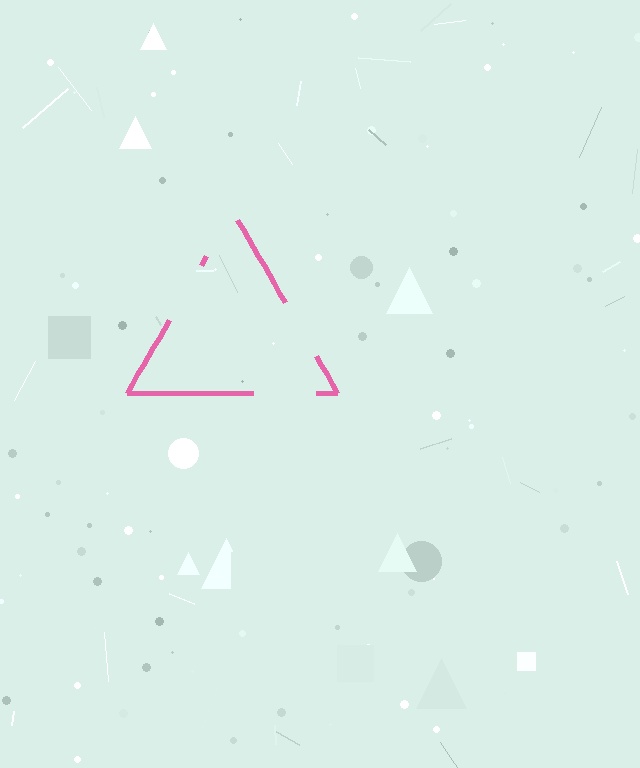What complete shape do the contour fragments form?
The contour fragments form a triangle.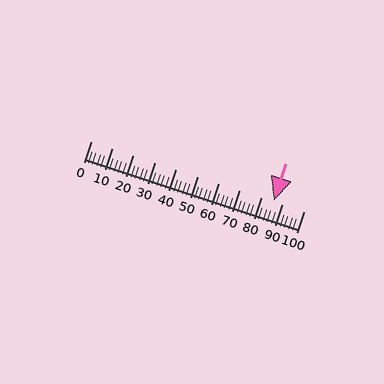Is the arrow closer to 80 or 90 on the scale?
The arrow is closer to 90.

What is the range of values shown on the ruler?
The ruler shows values from 0 to 100.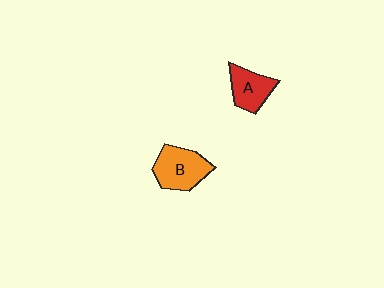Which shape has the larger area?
Shape B (orange).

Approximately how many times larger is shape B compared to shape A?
Approximately 1.3 times.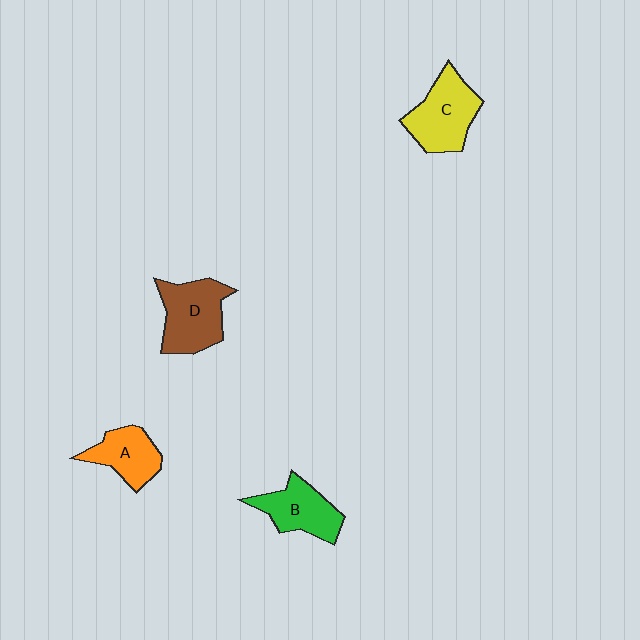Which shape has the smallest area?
Shape A (orange).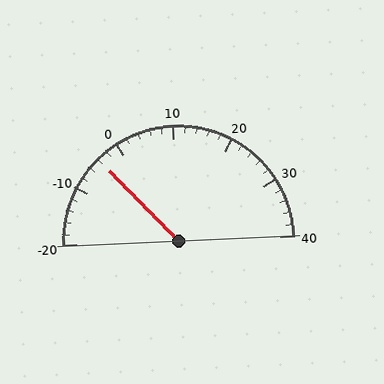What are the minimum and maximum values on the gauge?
The gauge ranges from -20 to 40.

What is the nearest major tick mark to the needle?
The nearest major tick mark is 0.